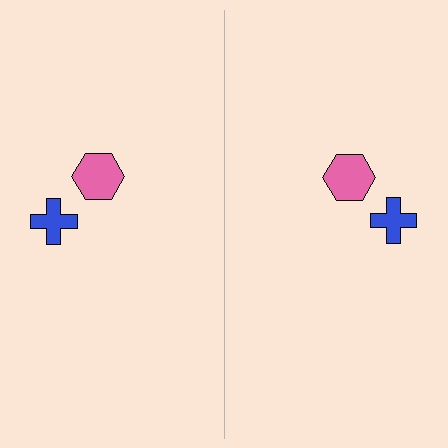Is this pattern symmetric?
Yes, this pattern has bilateral (reflection) symmetry.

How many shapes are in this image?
There are 4 shapes in this image.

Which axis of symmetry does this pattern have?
The pattern has a vertical axis of symmetry running through the center of the image.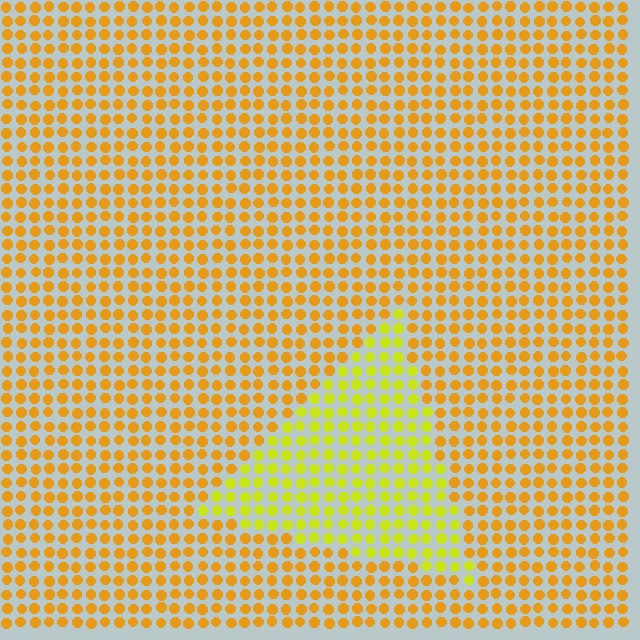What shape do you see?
I see a triangle.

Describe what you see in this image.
The image is filled with small orange elements in a uniform arrangement. A triangle-shaped region is visible where the elements are tinted to a slightly different hue, forming a subtle color boundary.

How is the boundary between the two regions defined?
The boundary is defined purely by a slight shift in hue (about 31 degrees). Spacing, size, and orientation are identical on both sides.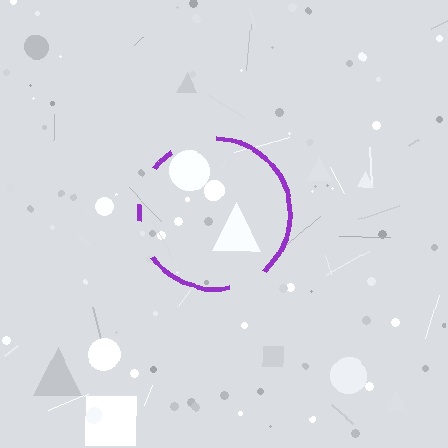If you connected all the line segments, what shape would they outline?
They would outline a circle.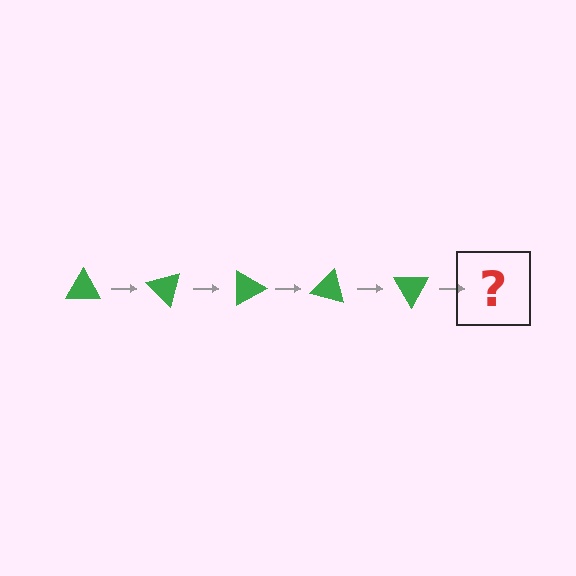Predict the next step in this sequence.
The next step is a green triangle rotated 225 degrees.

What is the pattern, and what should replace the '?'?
The pattern is that the triangle rotates 45 degrees each step. The '?' should be a green triangle rotated 225 degrees.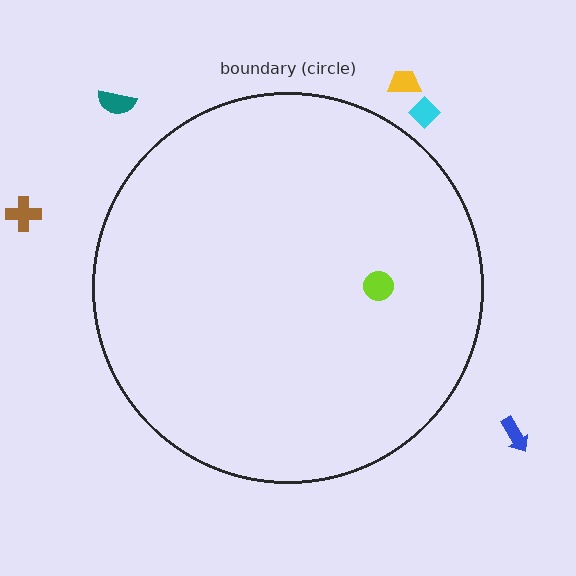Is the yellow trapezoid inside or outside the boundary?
Outside.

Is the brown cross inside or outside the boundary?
Outside.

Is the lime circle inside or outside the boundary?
Inside.